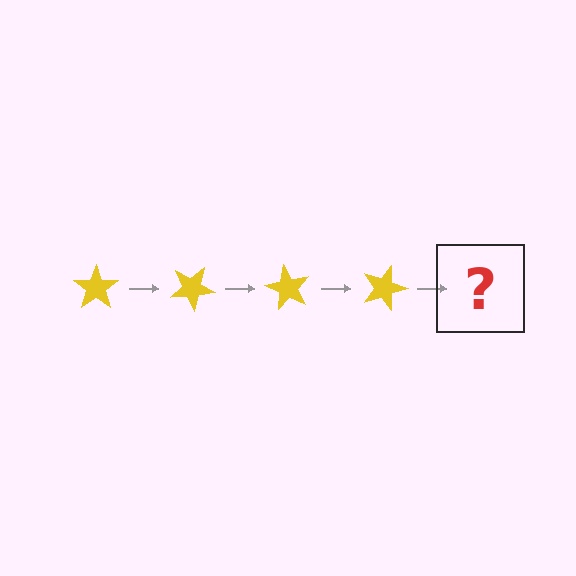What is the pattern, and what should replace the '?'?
The pattern is that the star rotates 30 degrees each step. The '?' should be a yellow star rotated 120 degrees.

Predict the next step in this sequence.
The next step is a yellow star rotated 120 degrees.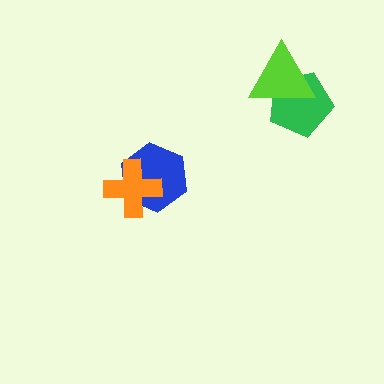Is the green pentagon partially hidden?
Yes, it is partially covered by another shape.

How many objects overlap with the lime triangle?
1 object overlaps with the lime triangle.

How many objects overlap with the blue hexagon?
1 object overlaps with the blue hexagon.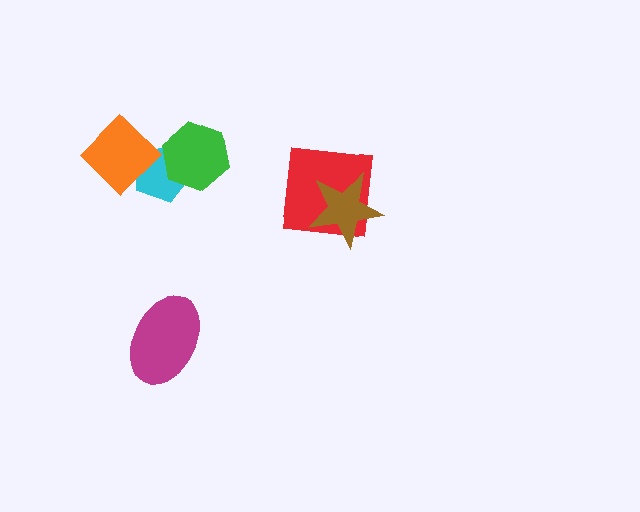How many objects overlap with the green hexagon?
1 object overlaps with the green hexagon.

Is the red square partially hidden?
Yes, it is partially covered by another shape.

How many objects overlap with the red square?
1 object overlaps with the red square.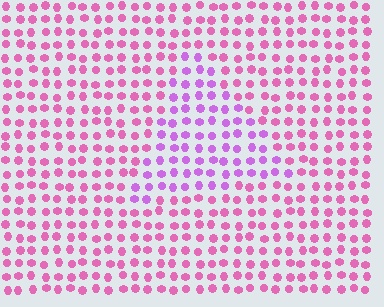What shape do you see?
I see a triangle.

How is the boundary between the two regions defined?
The boundary is defined purely by a slight shift in hue (about 33 degrees). Spacing, size, and orientation are identical on both sides.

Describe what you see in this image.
The image is filled with small pink elements in a uniform arrangement. A triangle-shaped region is visible where the elements are tinted to a slightly different hue, forming a subtle color boundary.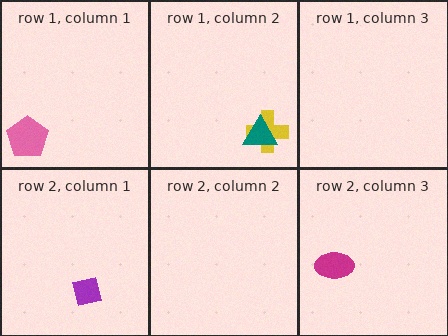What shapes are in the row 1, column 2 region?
The yellow cross, the teal triangle.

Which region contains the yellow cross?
The row 1, column 2 region.